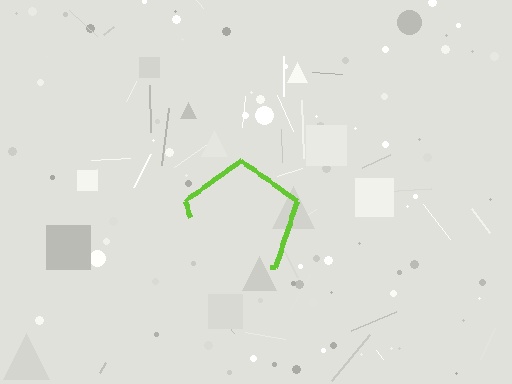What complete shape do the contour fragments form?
The contour fragments form a pentagon.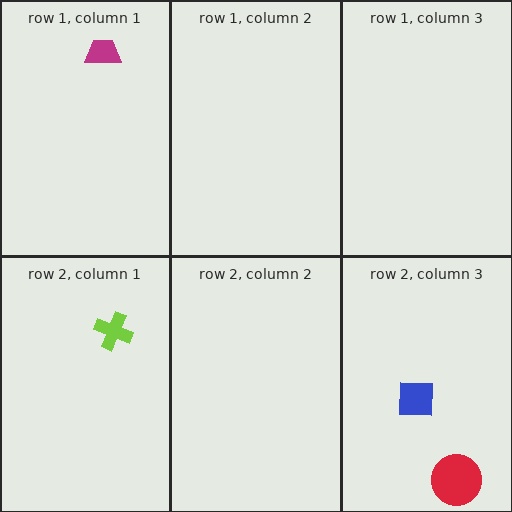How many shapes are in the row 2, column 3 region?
2.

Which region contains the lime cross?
The row 2, column 1 region.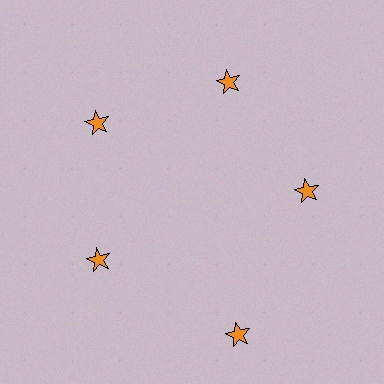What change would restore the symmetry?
The symmetry would be restored by moving it inward, back onto the ring so that all 5 stars sit at equal angles and equal distance from the center.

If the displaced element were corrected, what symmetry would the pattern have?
It would have 5-fold rotational symmetry — the pattern would map onto itself every 72 degrees.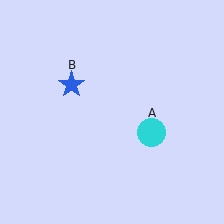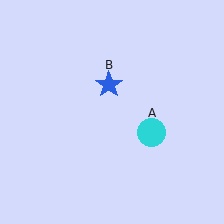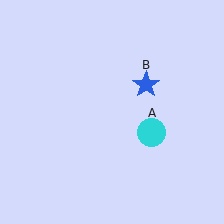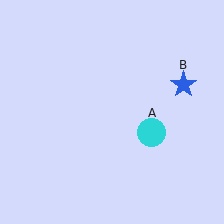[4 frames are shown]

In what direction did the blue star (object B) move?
The blue star (object B) moved right.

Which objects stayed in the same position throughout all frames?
Cyan circle (object A) remained stationary.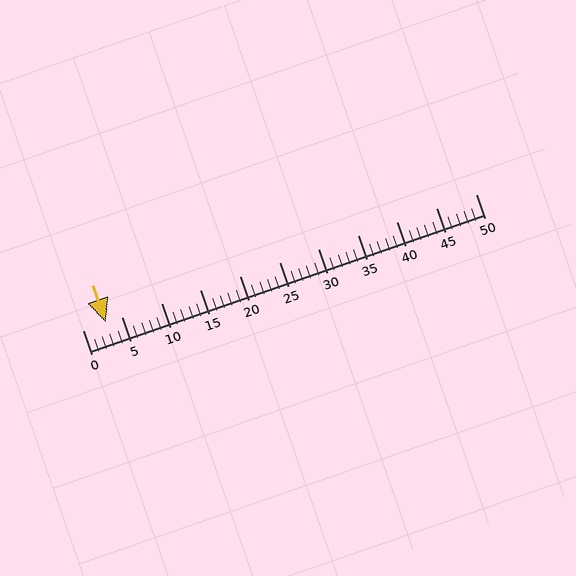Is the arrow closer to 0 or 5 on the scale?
The arrow is closer to 5.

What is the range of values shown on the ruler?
The ruler shows values from 0 to 50.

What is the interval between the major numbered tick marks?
The major tick marks are spaced 5 units apart.